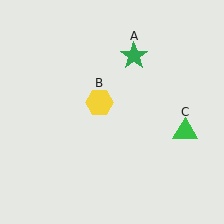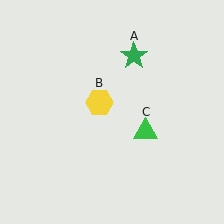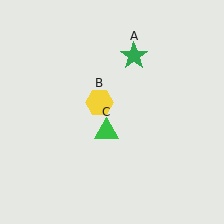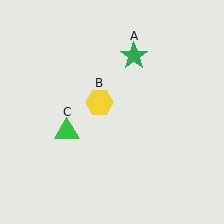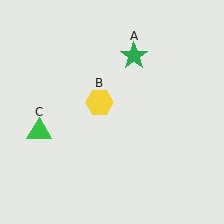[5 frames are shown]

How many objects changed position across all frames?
1 object changed position: green triangle (object C).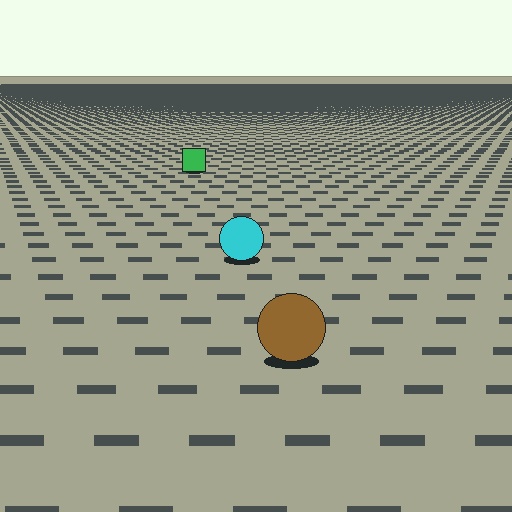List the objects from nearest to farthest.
From nearest to farthest: the brown circle, the cyan circle, the green square.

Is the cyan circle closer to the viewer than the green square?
Yes. The cyan circle is closer — you can tell from the texture gradient: the ground texture is coarser near it.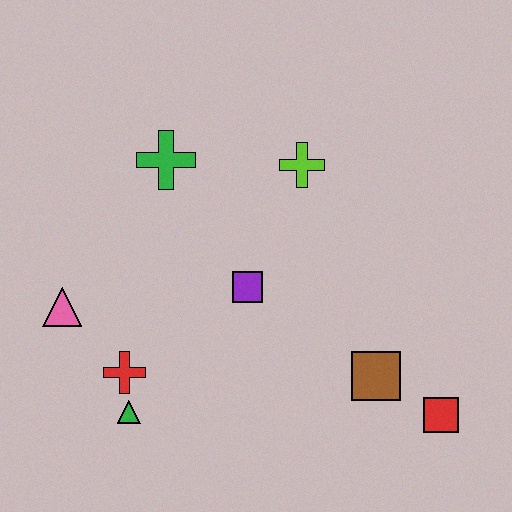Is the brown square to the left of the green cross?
No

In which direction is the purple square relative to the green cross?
The purple square is below the green cross.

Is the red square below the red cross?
Yes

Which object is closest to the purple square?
The lime cross is closest to the purple square.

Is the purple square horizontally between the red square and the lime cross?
No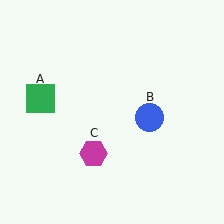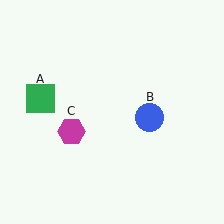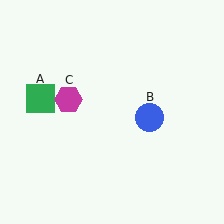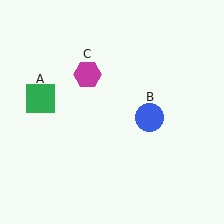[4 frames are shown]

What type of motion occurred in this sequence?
The magenta hexagon (object C) rotated clockwise around the center of the scene.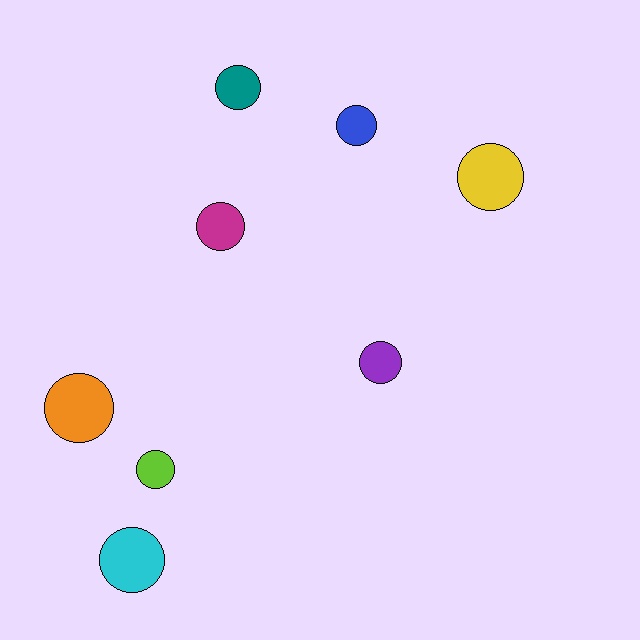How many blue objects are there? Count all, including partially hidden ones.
There is 1 blue object.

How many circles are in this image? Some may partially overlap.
There are 8 circles.